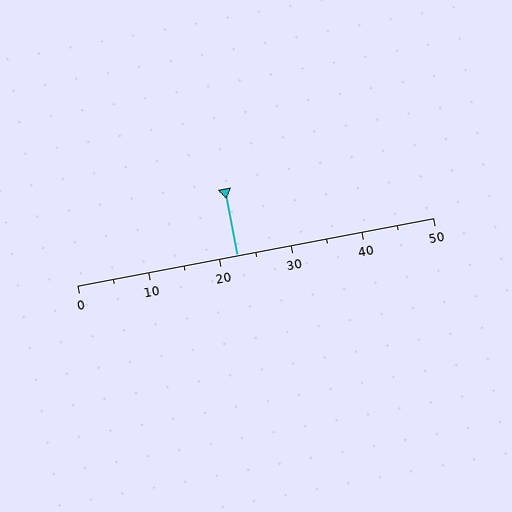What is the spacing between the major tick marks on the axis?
The major ticks are spaced 10 apart.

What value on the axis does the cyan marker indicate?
The marker indicates approximately 22.5.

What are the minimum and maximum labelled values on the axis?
The axis runs from 0 to 50.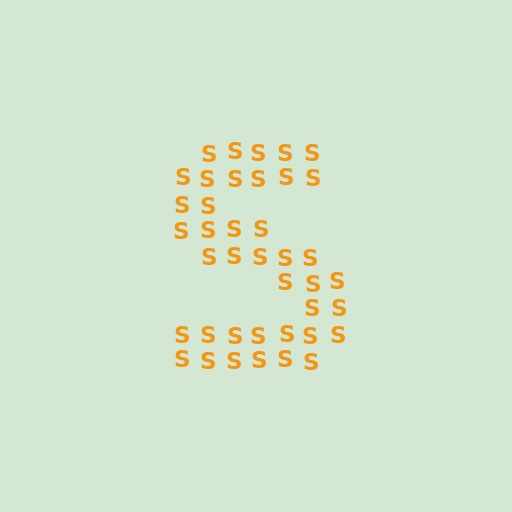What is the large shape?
The large shape is the letter S.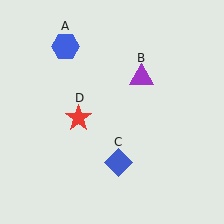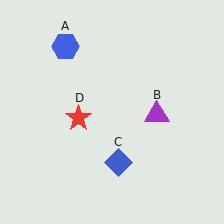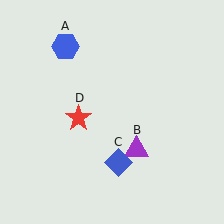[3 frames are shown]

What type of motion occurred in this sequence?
The purple triangle (object B) rotated clockwise around the center of the scene.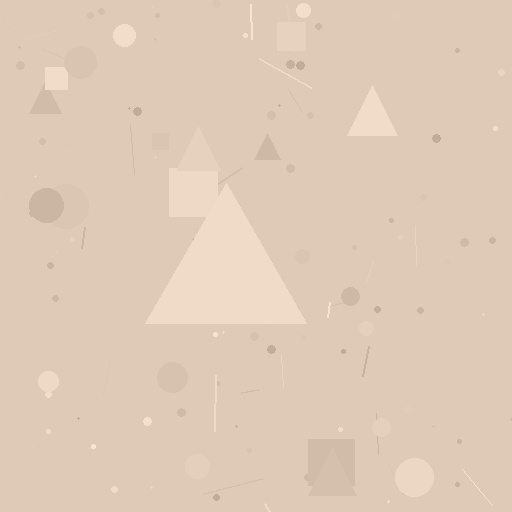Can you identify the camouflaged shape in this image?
The camouflaged shape is a triangle.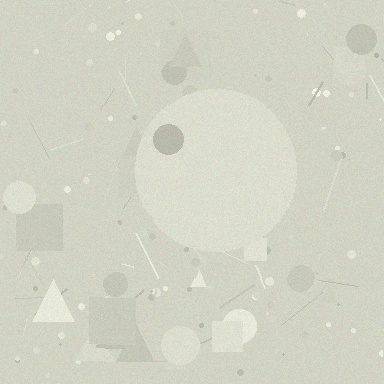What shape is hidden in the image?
A circle is hidden in the image.